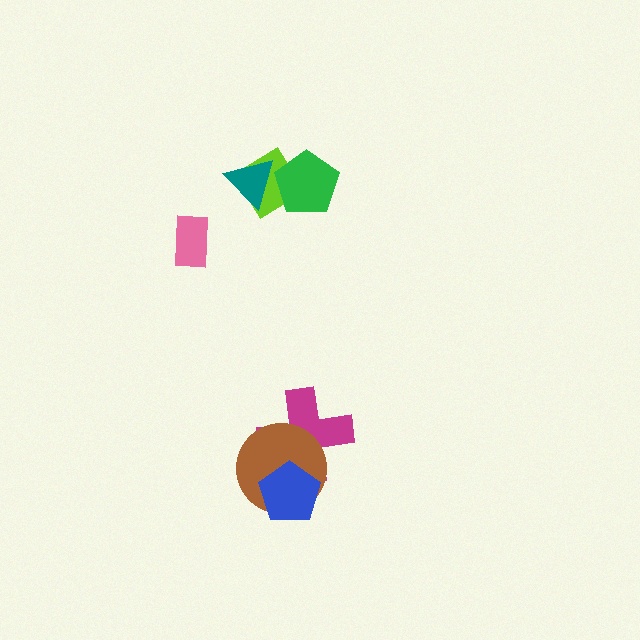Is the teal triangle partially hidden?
Yes, it is partially covered by another shape.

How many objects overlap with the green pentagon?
2 objects overlap with the green pentagon.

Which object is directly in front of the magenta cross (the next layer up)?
The brown circle is directly in front of the magenta cross.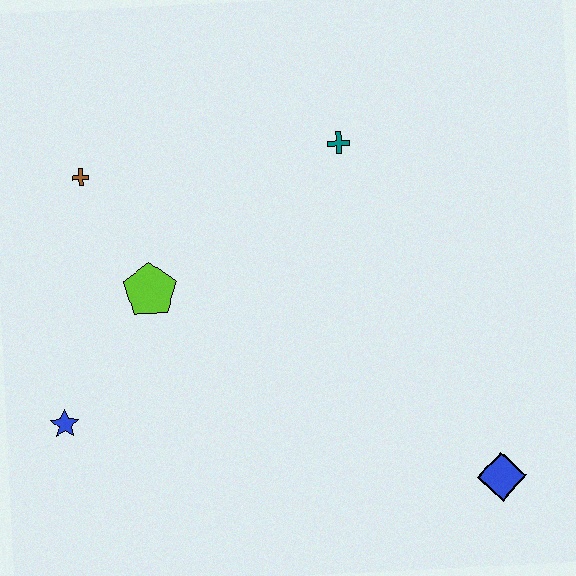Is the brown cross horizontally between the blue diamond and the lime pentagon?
No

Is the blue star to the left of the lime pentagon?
Yes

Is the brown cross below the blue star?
No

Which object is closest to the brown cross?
The lime pentagon is closest to the brown cross.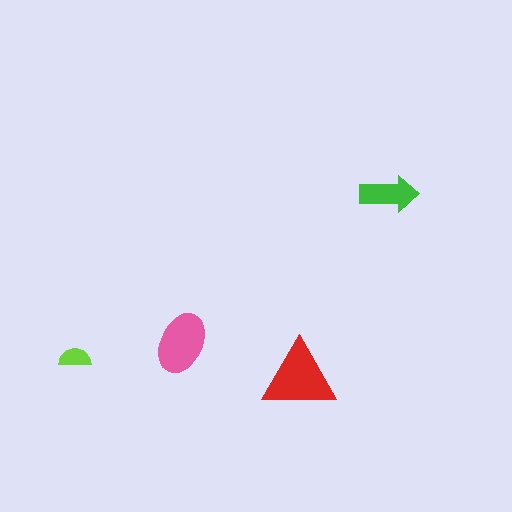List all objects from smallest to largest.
The lime semicircle, the green arrow, the pink ellipse, the red triangle.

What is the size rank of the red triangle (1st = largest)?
1st.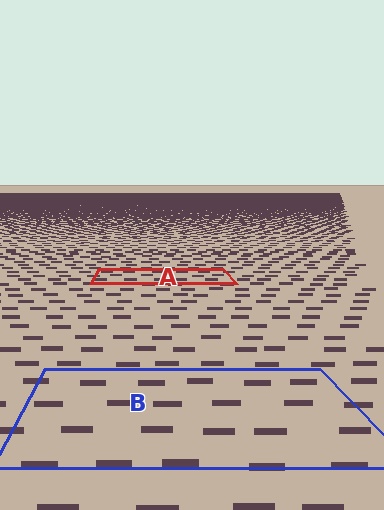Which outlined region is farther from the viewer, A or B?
Region A is farther from the viewer — the texture elements inside it appear smaller and more densely packed.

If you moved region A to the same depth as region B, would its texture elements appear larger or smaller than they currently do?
They would appear larger. At a closer depth, the same texture elements are projected at a bigger on-screen size.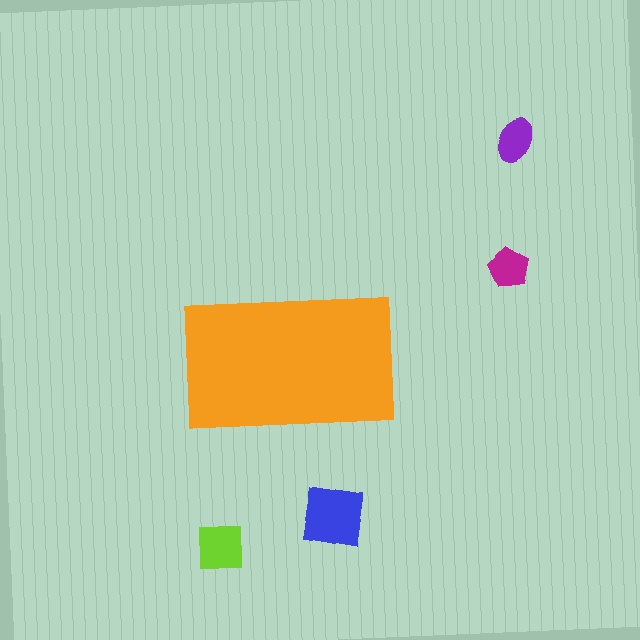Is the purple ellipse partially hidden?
No, the purple ellipse is fully visible.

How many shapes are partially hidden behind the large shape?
0 shapes are partially hidden.